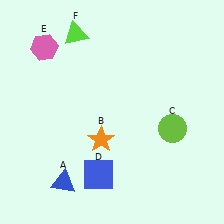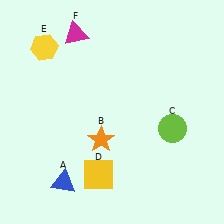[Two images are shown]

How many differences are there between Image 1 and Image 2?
There are 3 differences between the two images.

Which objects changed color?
D changed from blue to yellow. E changed from pink to yellow. F changed from lime to magenta.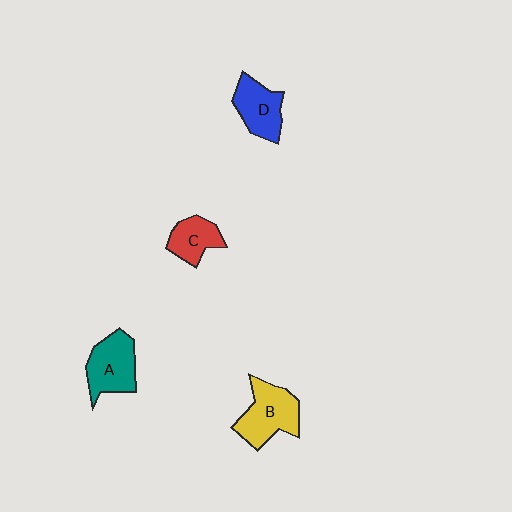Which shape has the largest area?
Shape B (yellow).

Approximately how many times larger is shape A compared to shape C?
Approximately 1.4 times.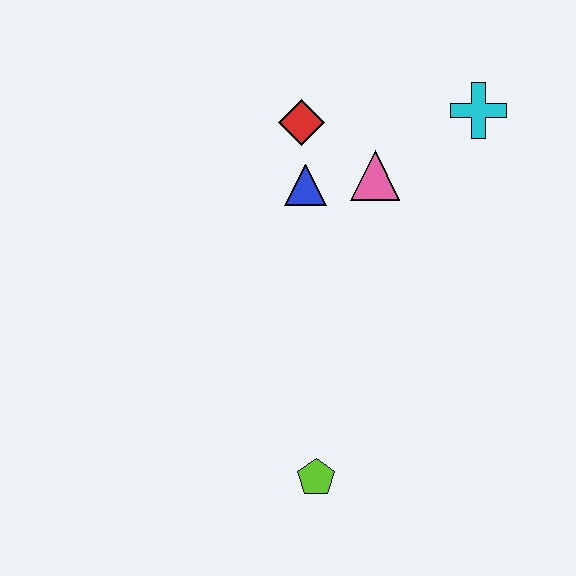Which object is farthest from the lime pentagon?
The cyan cross is farthest from the lime pentagon.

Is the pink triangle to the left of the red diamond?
No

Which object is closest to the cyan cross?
The pink triangle is closest to the cyan cross.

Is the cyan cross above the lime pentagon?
Yes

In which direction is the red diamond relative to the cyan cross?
The red diamond is to the left of the cyan cross.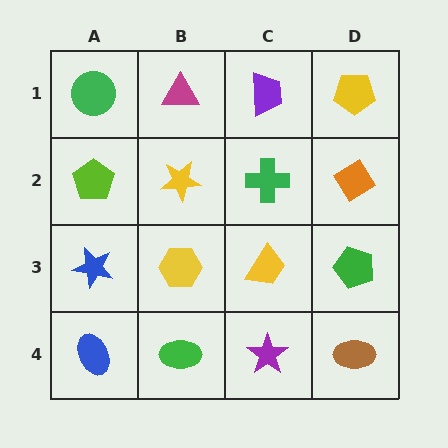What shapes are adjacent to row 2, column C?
A purple trapezoid (row 1, column C), a yellow trapezoid (row 3, column C), a yellow star (row 2, column B), an orange diamond (row 2, column D).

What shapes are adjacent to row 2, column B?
A magenta triangle (row 1, column B), a yellow hexagon (row 3, column B), a lime pentagon (row 2, column A), a green cross (row 2, column C).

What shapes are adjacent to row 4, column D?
A green pentagon (row 3, column D), a purple star (row 4, column C).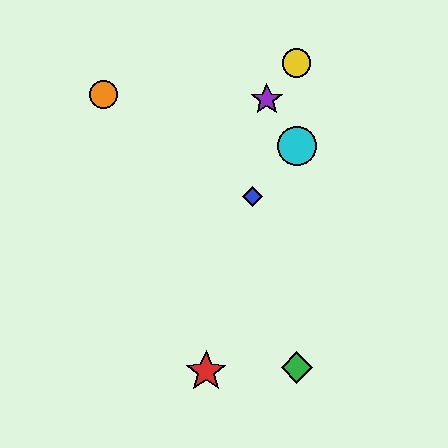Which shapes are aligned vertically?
The green diamond, the yellow circle, the cyan circle are aligned vertically.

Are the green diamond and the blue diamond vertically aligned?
No, the green diamond is at x≈297 and the blue diamond is at x≈253.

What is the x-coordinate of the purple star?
The purple star is at x≈267.